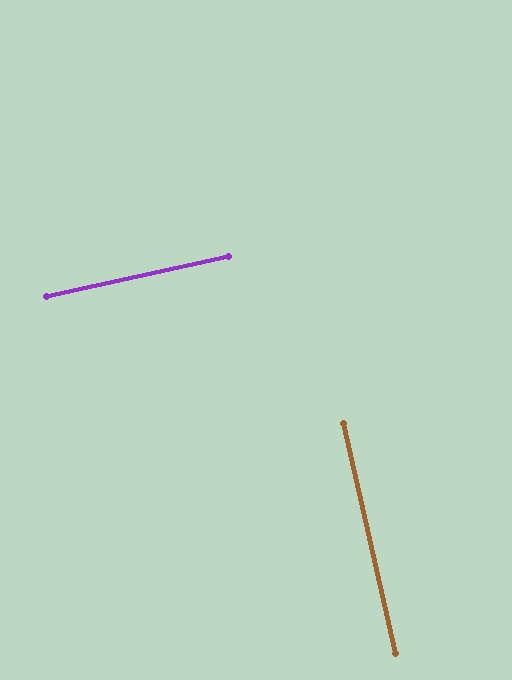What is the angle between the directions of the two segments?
Approximately 90 degrees.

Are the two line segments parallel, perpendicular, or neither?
Perpendicular — they meet at approximately 90°.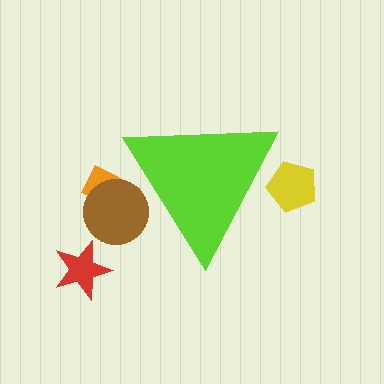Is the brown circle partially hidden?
Yes, the brown circle is partially hidden behind the lime triangle.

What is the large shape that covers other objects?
A lime triangle.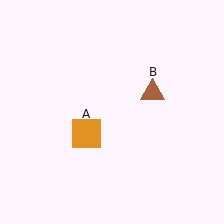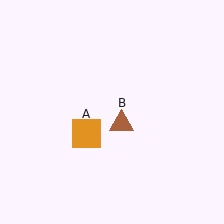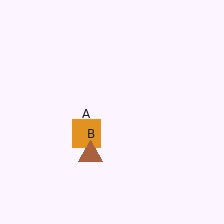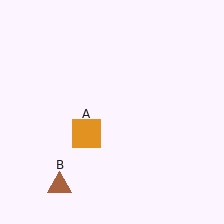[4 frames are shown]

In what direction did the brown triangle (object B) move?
The brown triangle (object B) moved down and to the left.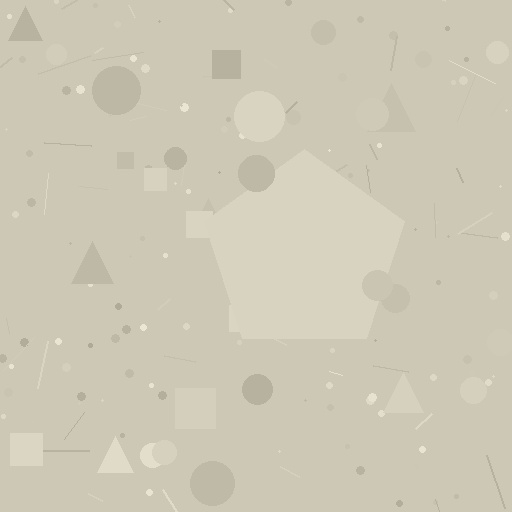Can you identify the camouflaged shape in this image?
The camouflaged shape is a pentagon.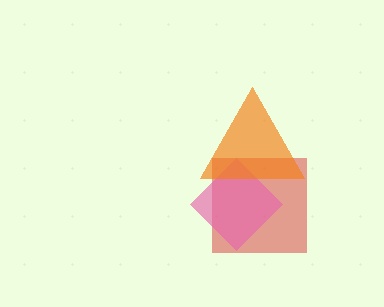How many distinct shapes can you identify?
There are 3 distinct shapes: a red square, a pink diamond, an orange triangle.